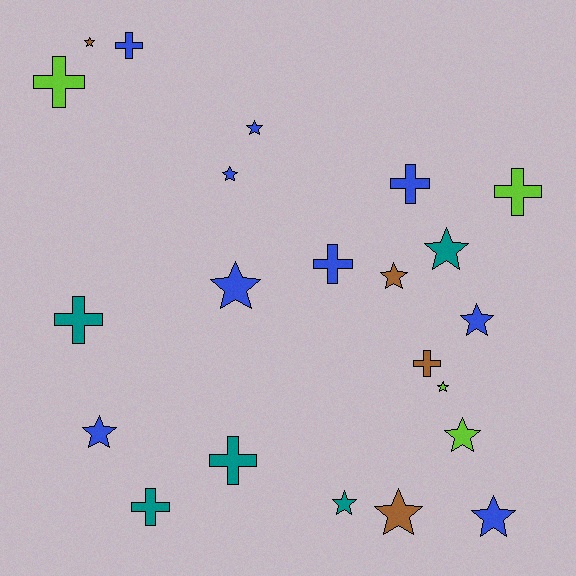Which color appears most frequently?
Blue, with 9 objects.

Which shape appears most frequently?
Star, with 13 objects.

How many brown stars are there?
There are 3 brown stars.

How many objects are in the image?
There are 22 objects.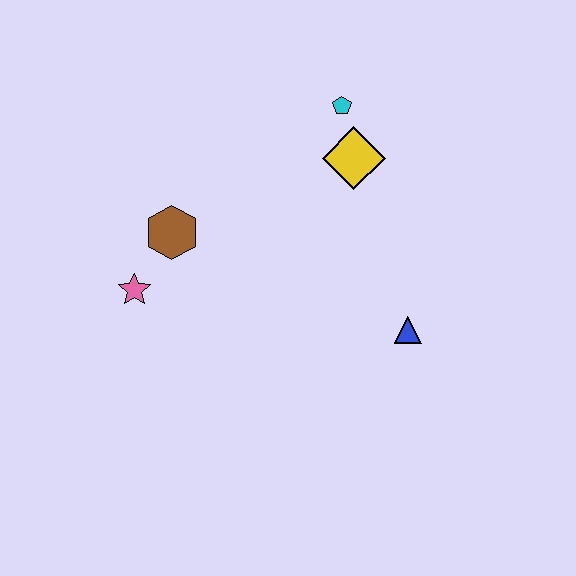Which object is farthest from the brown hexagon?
The blue triangle is farthest from the brown hexagon.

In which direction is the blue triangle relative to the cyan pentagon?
The blue triangle is below the cyan pentagon.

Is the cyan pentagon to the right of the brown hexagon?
Yes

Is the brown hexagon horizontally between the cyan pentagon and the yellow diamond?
No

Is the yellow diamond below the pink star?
No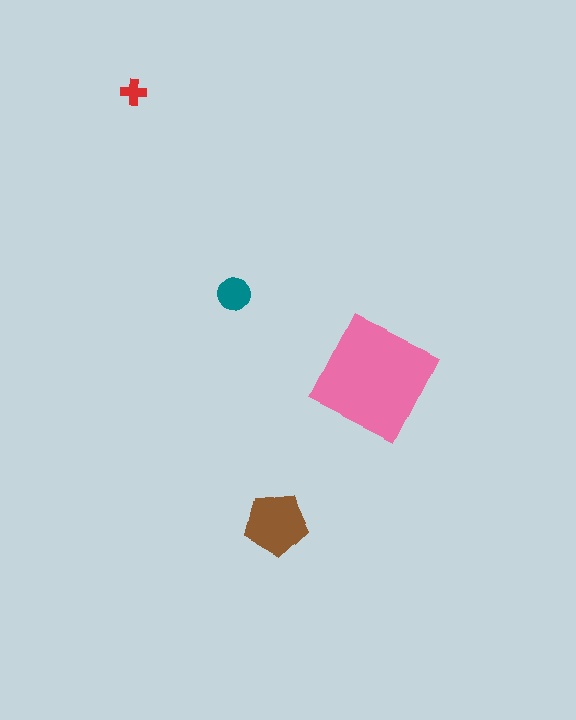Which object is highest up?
The red cross is topmost.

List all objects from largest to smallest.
The pink square, the brown pentagon, the teal circle, the red cross.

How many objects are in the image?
There are 4 objects in the image.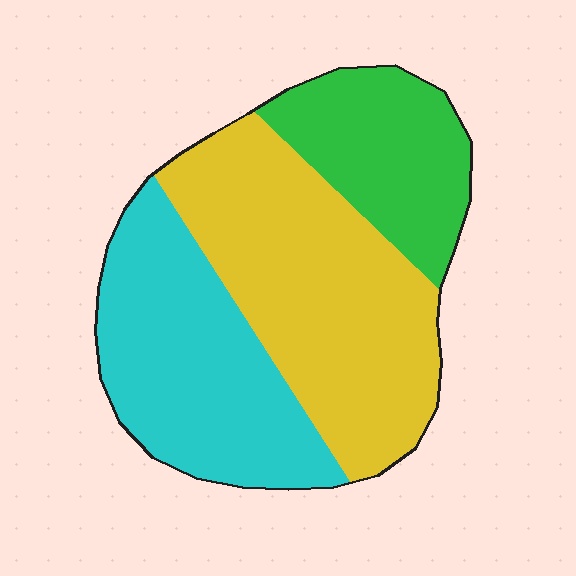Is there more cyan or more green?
Cyan.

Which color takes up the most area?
Yellow, at roughly 45%.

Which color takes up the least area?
Green, at roughly 20%.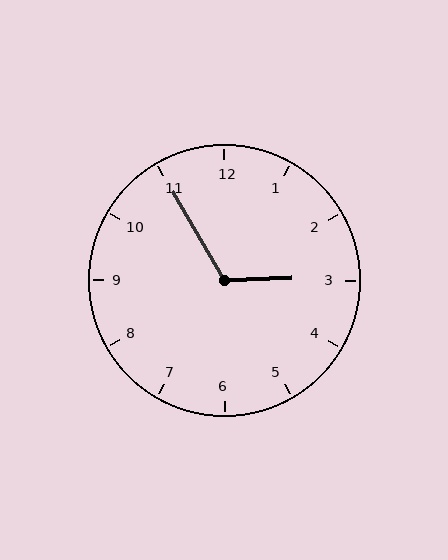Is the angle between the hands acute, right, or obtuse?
It is obtuse.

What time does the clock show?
2:55.